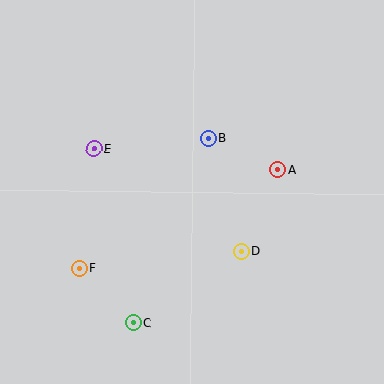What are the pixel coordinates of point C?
Point C is at (134, 323).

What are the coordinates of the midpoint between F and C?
The midpoint between F and C is at (107, 296).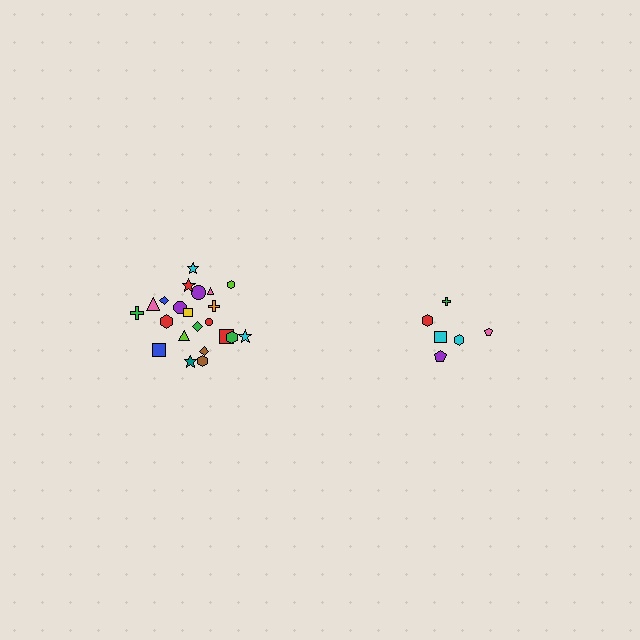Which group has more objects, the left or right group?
The left group.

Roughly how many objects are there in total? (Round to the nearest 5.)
Roughly 30 objects in total.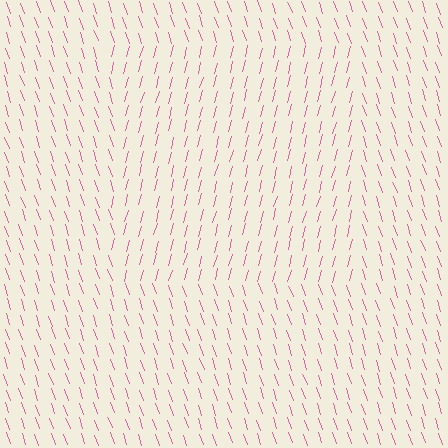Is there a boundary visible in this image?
Yes, there is a texture boundary formed by a change in line orientation.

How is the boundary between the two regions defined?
The boundary is defined purely by a change in line orientation (approximately 34 degrees difference). All lines are the same color and thickness.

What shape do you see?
I see a rectangle.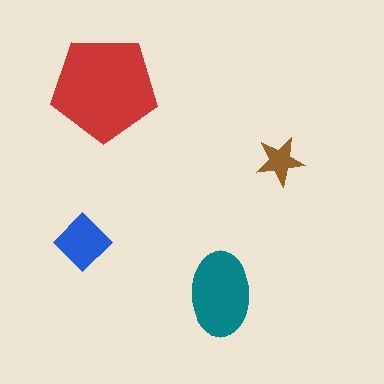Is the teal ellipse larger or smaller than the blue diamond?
Larger.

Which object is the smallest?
The brown star.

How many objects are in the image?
There are 4 objects in the image.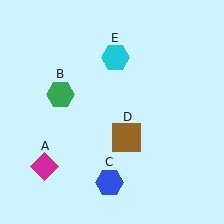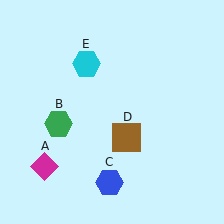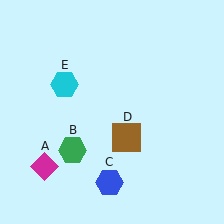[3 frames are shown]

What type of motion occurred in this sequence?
The green hexagon (object B), cyan hexagon (object E) rotated counterclockwise around the center of the scene.